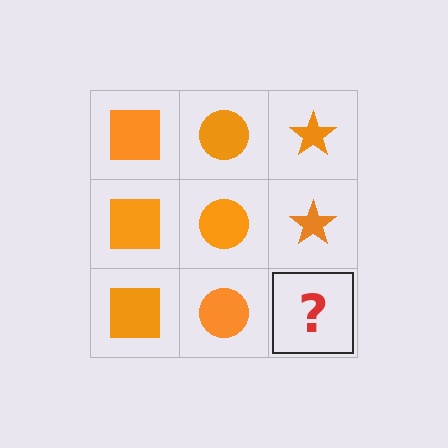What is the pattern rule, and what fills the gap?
The rule is that each column has a consistent shape. The gap should be filled with an orange star.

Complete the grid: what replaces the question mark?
The question mark should be replaced with an orange star.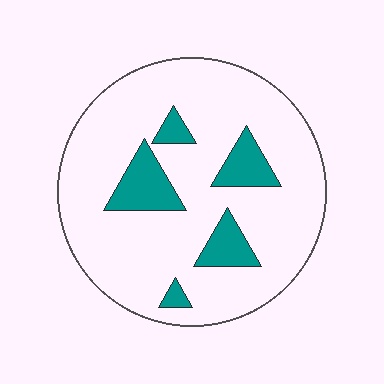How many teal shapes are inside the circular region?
5.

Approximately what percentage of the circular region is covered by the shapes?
Approximately 15%.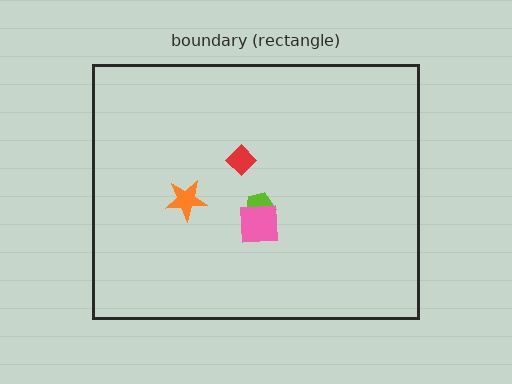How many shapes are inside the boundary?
4 inside, 0 outside.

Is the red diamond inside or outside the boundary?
Inside.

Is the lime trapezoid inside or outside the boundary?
Inside.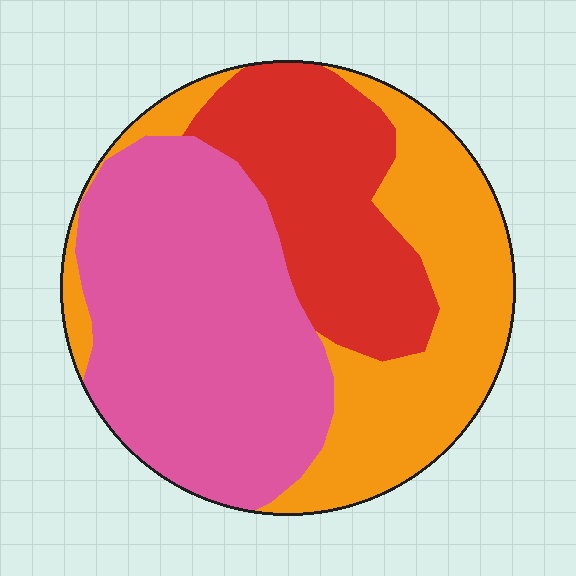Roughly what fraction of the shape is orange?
Orange covers roughly 30% of the shape.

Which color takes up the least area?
Red, at roughly 25%.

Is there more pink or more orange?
Pink.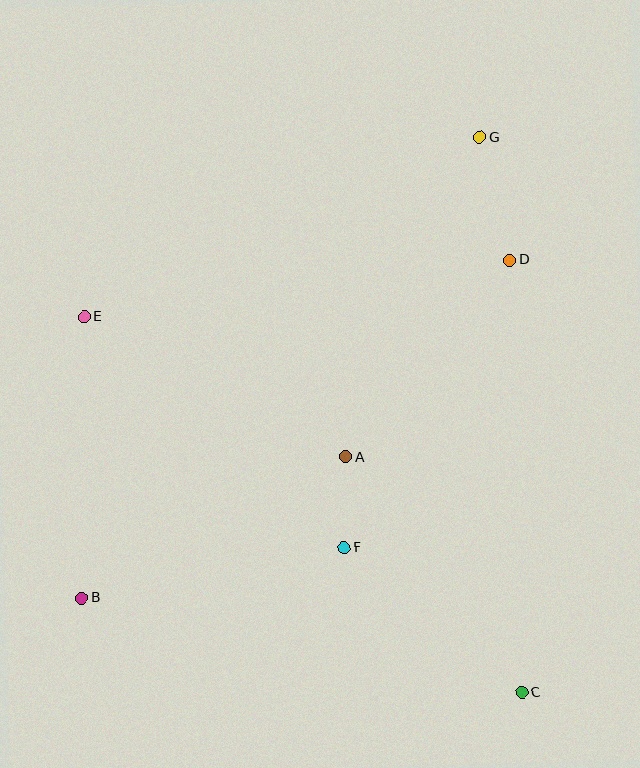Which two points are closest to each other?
Points A and F are closest to each other.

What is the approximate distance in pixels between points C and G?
The distance between C and G is approximately 557 pixels.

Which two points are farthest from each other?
Points B and G are farthest from each other.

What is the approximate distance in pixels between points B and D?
The distance between B and D is approximately 545 pixels.